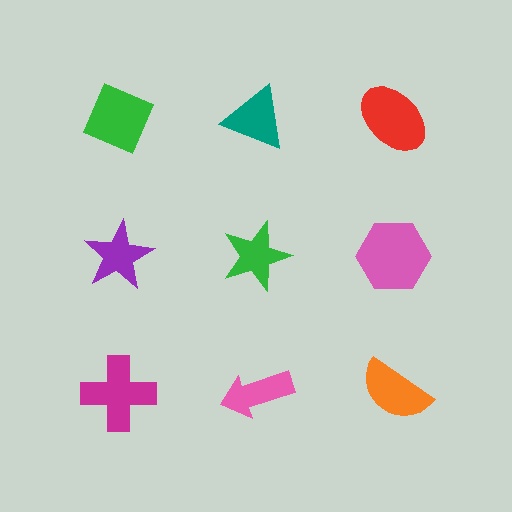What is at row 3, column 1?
A magenta cross.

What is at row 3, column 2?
A pink arrow.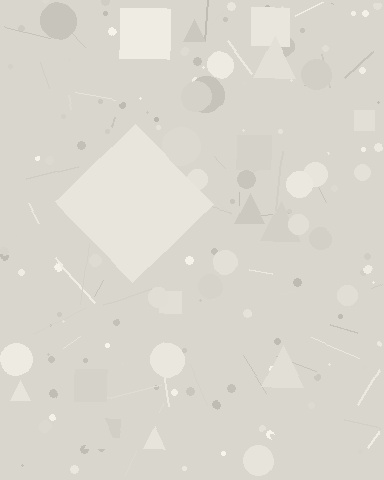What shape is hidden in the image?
A diamond is hidden in the image.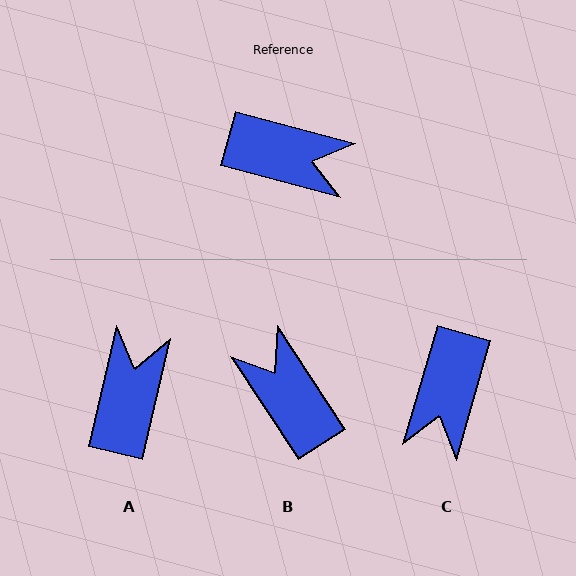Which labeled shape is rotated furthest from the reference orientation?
B, about 138 degrees away.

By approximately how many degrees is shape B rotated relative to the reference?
Approximately 138 degrees counter-clockwise.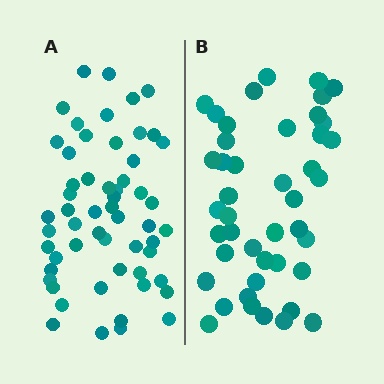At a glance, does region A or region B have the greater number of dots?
Region A (the left region) has more dots.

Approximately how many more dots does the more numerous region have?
Region A has roughly 12 or so more dots than region B.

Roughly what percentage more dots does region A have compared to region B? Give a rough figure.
About 25% more.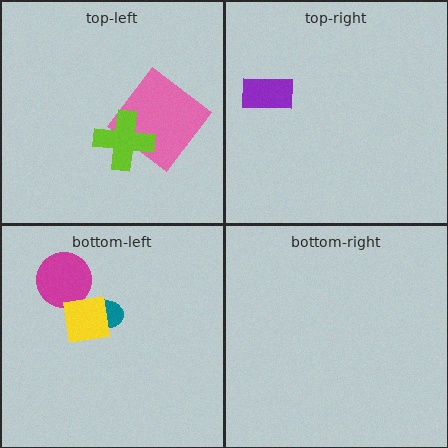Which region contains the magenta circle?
The bottom-left region.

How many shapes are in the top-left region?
2.